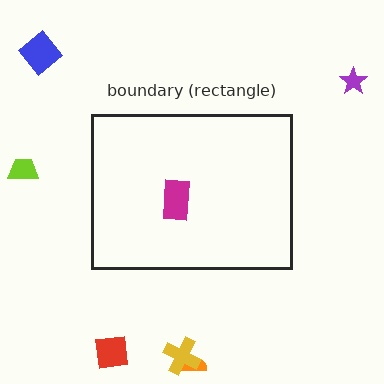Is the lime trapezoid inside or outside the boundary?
Outside.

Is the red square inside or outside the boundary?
Outside.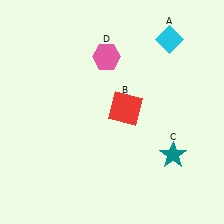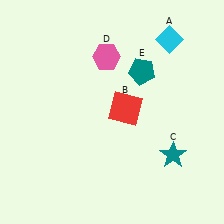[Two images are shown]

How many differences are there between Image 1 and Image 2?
There is 1 difference between the two images.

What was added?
A teal pentagon (E) was added in Image 2.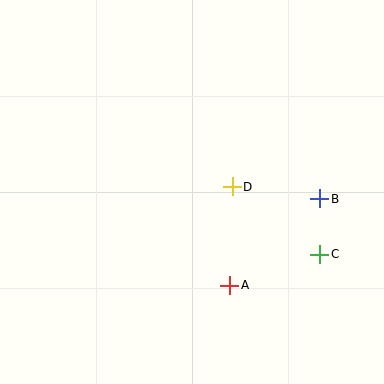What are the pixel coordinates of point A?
Point A is at (230, 285).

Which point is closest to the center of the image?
Point D at (232, 187) is closest to the center.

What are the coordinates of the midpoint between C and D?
The midpoint between C and D is at (276, 220).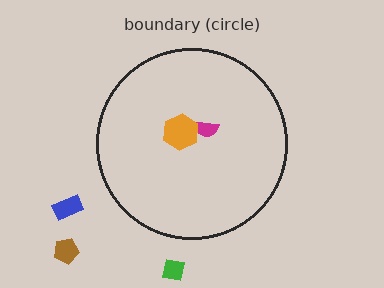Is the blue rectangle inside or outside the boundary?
Outside.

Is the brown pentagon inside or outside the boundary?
Outside.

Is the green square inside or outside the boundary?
Outside.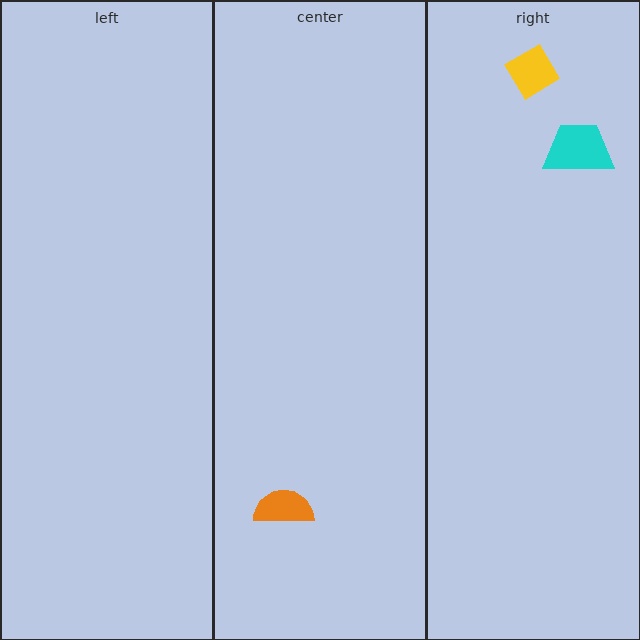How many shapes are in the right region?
2.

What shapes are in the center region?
The orange semicircle.